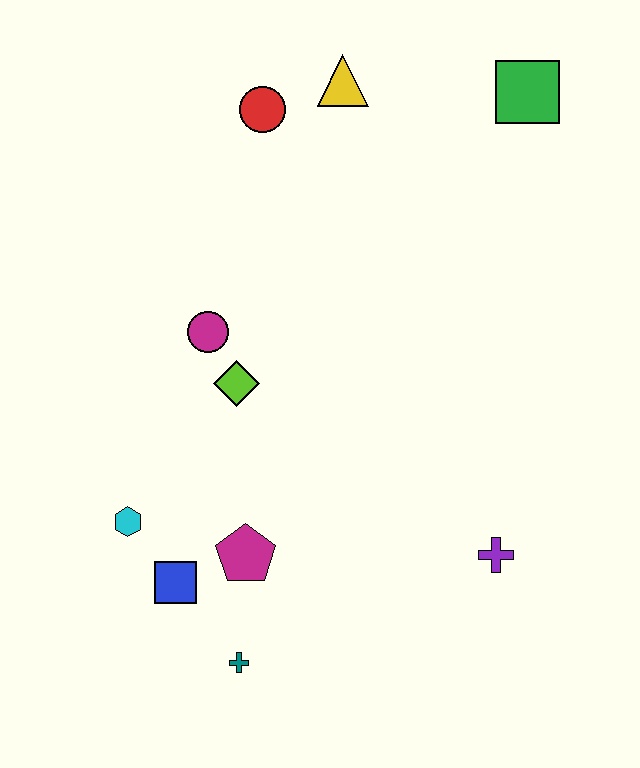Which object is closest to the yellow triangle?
The red circle is closest to the yellow triangle.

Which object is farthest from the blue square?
The green square is farthest from the blue square.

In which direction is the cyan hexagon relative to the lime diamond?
The cyan hexagon is below the lime diamond.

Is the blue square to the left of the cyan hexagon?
No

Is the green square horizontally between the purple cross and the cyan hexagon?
No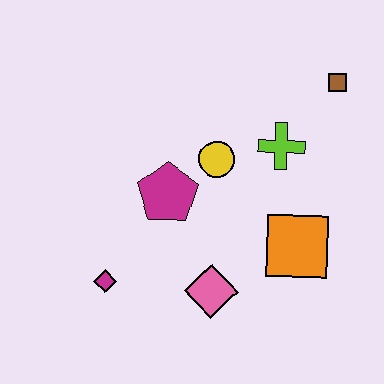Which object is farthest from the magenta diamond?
The brown square is farthest from the magenta diamond.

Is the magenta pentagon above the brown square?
No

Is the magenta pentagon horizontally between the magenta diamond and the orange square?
Yes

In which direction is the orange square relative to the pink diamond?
The orange square is to the right of the pink diamond.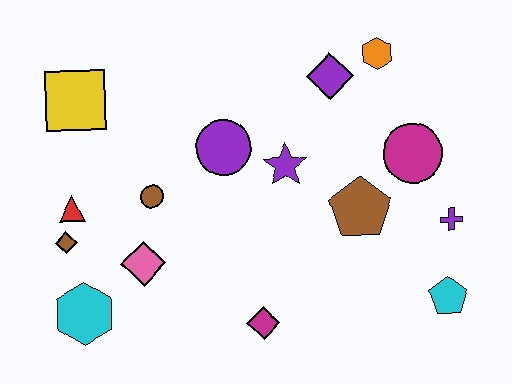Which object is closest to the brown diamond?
The red triangle is closest to the brown diamond.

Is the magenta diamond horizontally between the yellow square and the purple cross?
Yes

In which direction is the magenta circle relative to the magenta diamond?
The magenta circle is above the magenta diamond.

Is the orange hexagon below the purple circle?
No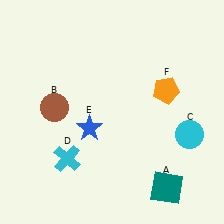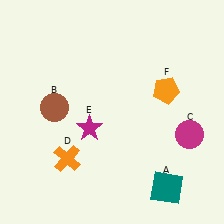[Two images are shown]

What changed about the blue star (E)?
In Image 1, E is blue. In Image 2, it changed to magenta.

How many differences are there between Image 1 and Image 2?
There are 3 differences between the two images.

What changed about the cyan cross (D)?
In Image 1, D is cyan. In Image 2, it changed to orange.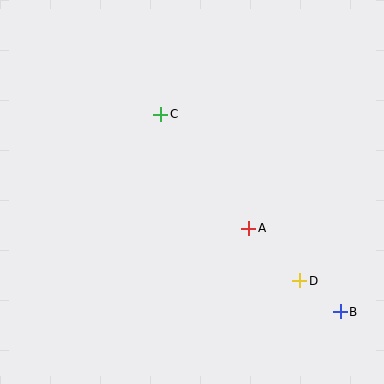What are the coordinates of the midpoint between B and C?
The midpoint between B and C is at (251, 213).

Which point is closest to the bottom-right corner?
Point B is closest to the bottom-right corner.